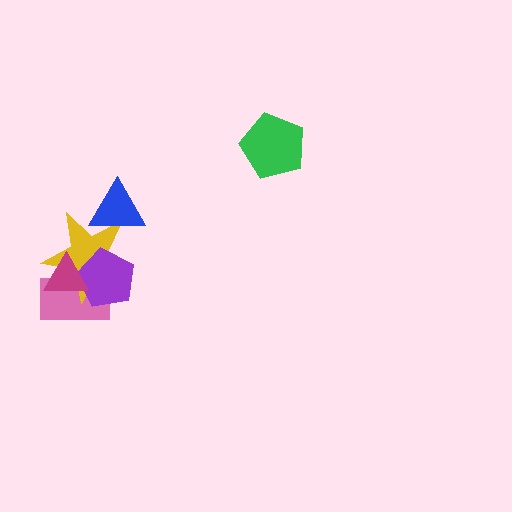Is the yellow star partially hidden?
Yes, it is partially covered by another shape.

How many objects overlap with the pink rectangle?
3 objects overlap with the pink rectangle.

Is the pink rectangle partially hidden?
Yes, it is partially covered by another shape.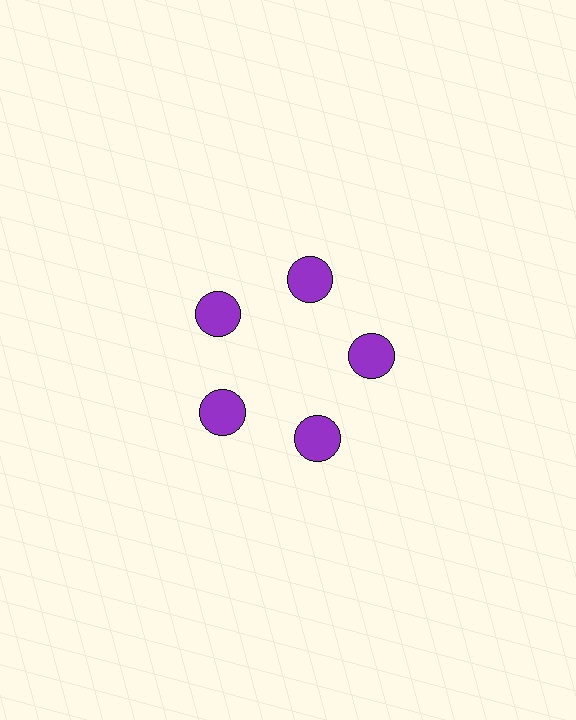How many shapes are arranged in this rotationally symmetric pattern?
There are 5 shapes, arranged in 5 groups of 1.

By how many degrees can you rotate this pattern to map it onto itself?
The pattern maps onto itself every 72 degrees of rotation.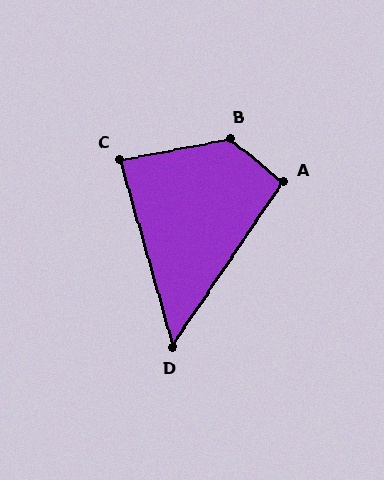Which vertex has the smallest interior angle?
D, at approximately 50 degrees.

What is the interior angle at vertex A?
Approximately 95 degrees (obtuse).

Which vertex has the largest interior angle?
B, at approximately 130 degrees.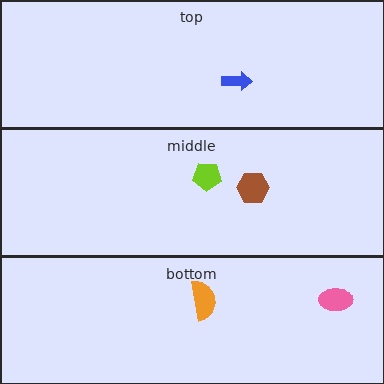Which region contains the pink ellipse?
The bottom region.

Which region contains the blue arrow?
The top region.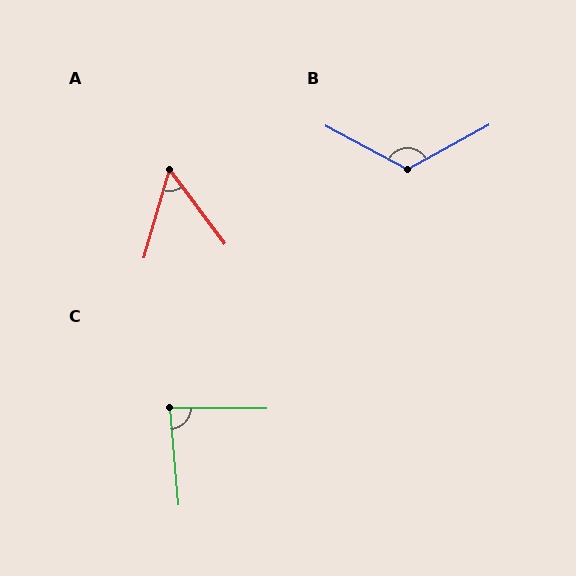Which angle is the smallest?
A, at approximately 52 degrees.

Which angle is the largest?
B, at approximately 123 degrees.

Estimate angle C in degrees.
Approximately 85 degrees.